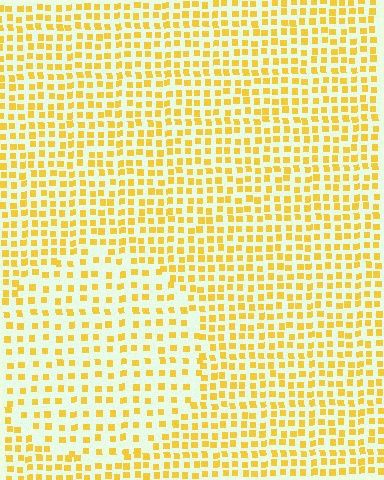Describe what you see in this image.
The image contains small yellow elements arranged at two different densities. A circle-shaped region is visible where the elements are less densely packed than the surrounding area.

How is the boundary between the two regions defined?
The boundary is defined by a change in element density (approximately 1.7x ratio). All elements are the same color, size, and shape.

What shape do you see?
I see a circle.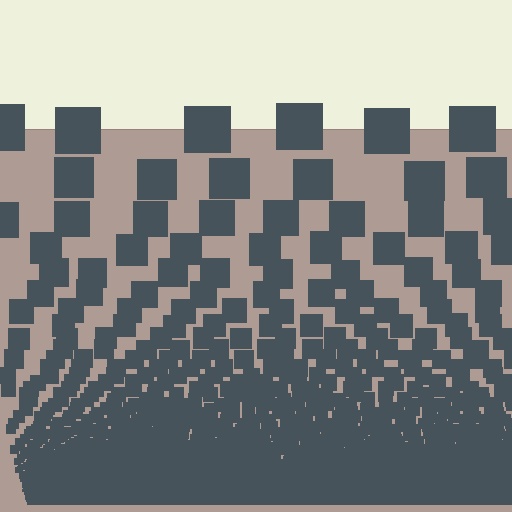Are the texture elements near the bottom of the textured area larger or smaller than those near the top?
Smaller. The gradient is inverted — elements near the bottom are smaller and denser.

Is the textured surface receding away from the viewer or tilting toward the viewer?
The surface appears to tilt toward the viewer. Texture elements get larger and sparser toward the top.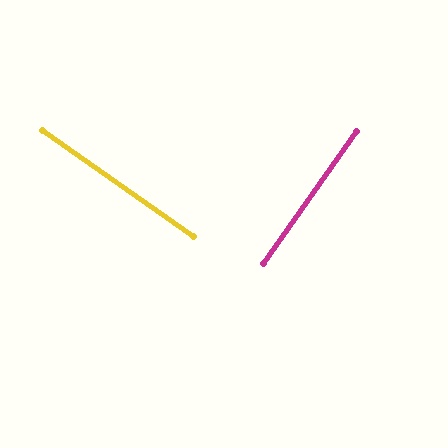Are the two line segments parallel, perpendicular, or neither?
Perpendicular — they meet at approximately 90°.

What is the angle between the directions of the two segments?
Approximately 90 degrees.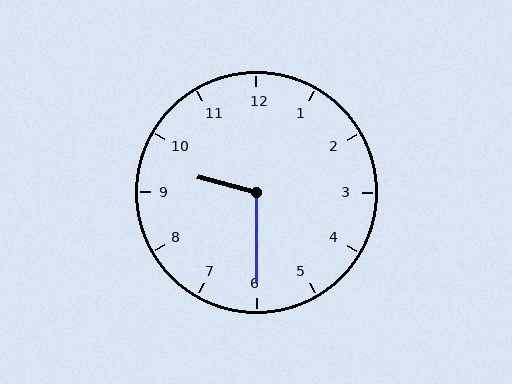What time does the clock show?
9:30.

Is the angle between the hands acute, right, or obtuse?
It is obtuse.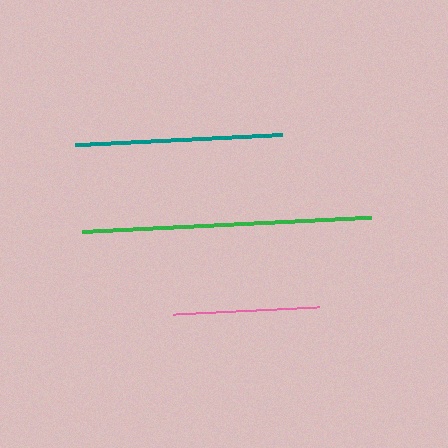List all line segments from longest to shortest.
From longest to shortest: green, teal, pink.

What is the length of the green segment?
The green segment is approximately 289 pixels long.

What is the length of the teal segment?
The teal segment is approximately 207 pixels long.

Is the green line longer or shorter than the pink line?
The green line is longer than the pink line.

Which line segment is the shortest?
The pink line is the shortest at approximately 146 pixels.